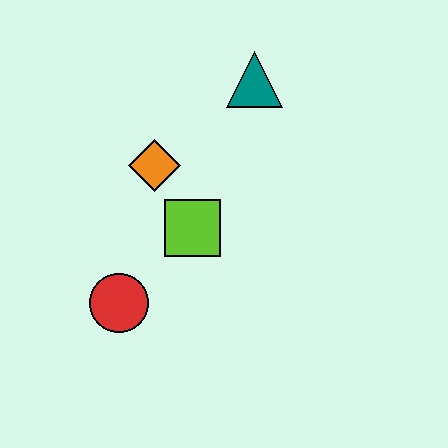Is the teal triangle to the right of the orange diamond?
Yes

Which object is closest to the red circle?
The lime square is closest to the red circle.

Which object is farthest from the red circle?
The teal triangle is farthest from the red circle.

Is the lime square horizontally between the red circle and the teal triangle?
Yes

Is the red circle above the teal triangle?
No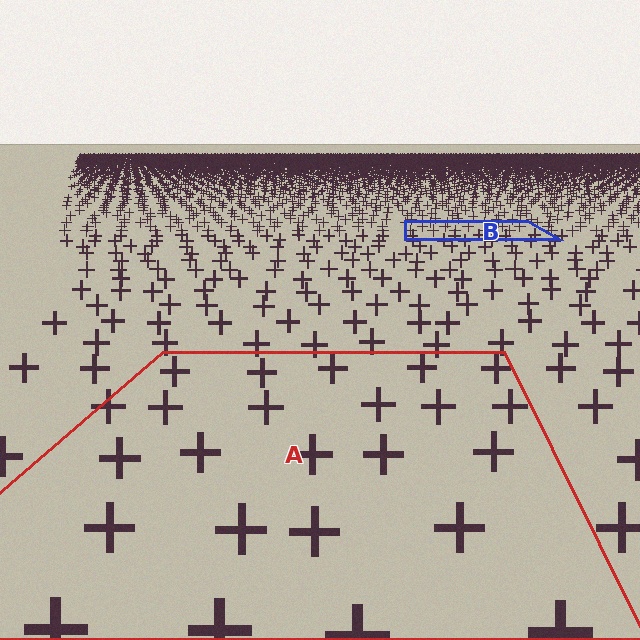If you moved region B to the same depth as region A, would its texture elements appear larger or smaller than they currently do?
They would appear larger. At a closer depth, the same texture elements are projected at a bigger on-screen size.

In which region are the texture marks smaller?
The texture marks are smaller in region B, because it is farther away.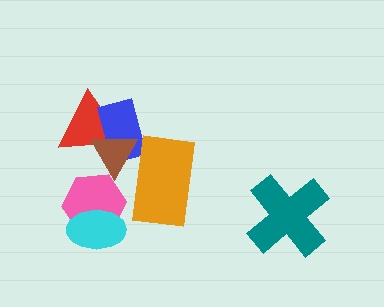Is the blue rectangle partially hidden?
Yes, it is partially covered by another shape.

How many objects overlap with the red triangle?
2 objects overlap with the red triangle.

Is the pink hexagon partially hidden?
Yes, it is partially covered by another shape.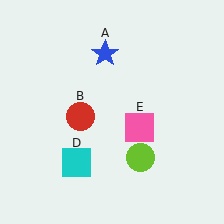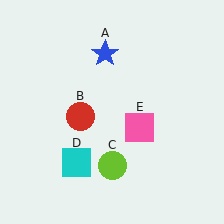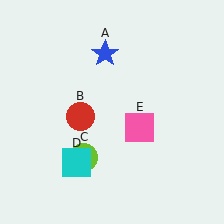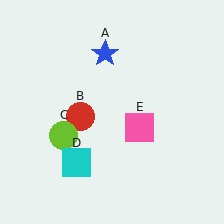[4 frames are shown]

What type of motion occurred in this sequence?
The lime circle (object C) rotated clockwise around the center of the scene.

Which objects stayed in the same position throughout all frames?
Blue star (object A) and red circle (object B) and cyan square (object D) and pink square (object E) remained stationary.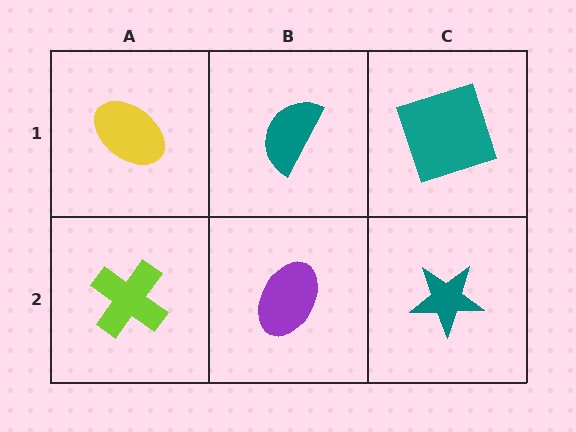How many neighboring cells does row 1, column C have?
2.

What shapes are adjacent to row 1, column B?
A purple ellipse (row 2, column B), a yellow ellipse (row 1, column A), a teal square (row 1, column C).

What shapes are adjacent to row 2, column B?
A teal semicircle (row 1, column B), a lime cross (row 2, column A), a teal star (row 2, column C).